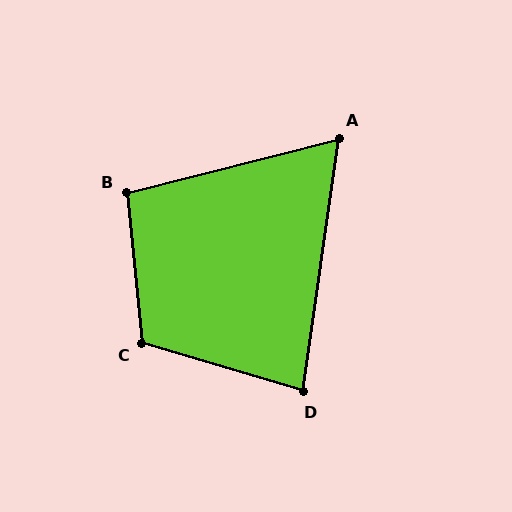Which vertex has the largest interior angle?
C, at approximately 112 degrees.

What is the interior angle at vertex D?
Approximately 81 degrees (acute).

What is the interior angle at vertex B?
Approximately 99 degrees (obtuse).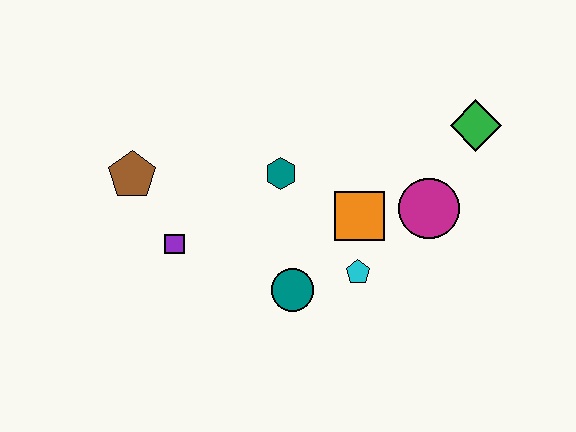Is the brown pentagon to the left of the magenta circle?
Yes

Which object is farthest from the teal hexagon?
The green diamond is farthest from the teal hexagon.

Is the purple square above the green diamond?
No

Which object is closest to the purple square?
The brown pentagon is closest to the purple square.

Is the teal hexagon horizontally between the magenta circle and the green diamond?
No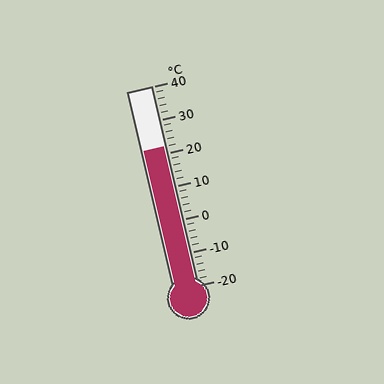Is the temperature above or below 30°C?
The temperature is below 30°C.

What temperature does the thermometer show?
The thermometer shows approximately 22°C.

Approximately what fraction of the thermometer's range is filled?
The thermometer is filled to approximately 70% of its range.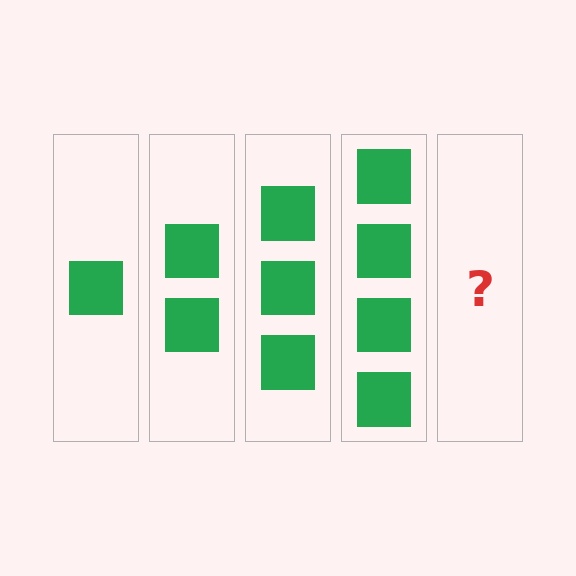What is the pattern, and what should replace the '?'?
The pattern is that each step adds one more square. The '?' should be 5 squares.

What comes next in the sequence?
The next element should be 5 squares.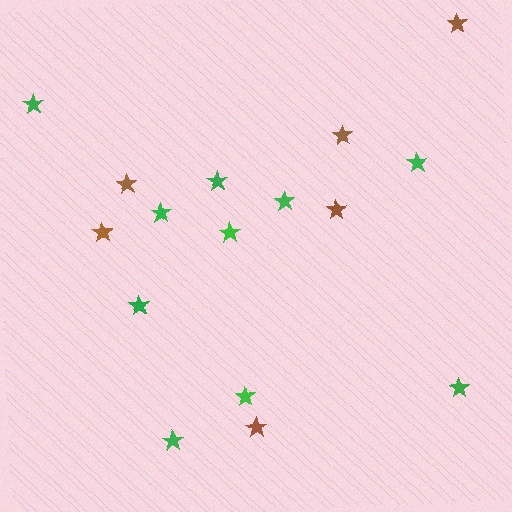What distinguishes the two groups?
There are 2 groups: one group of green stars (10) and one group of brown stars (6).